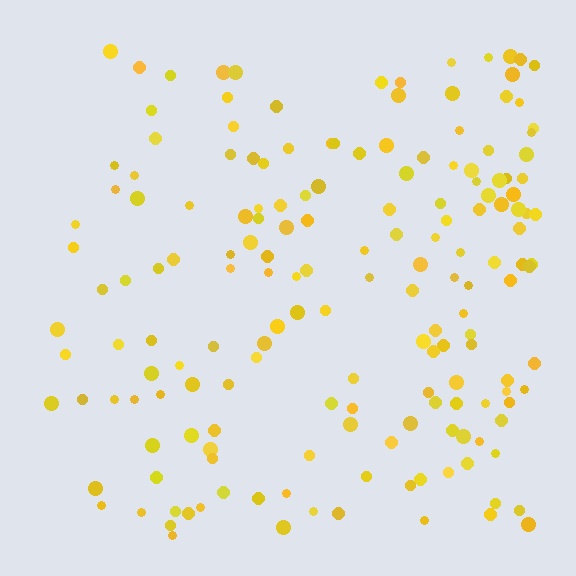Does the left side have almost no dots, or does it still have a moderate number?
Still a moderate number, just noticeably fewer than the right.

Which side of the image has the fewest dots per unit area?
The left.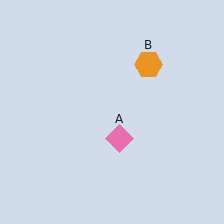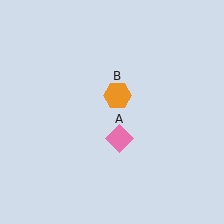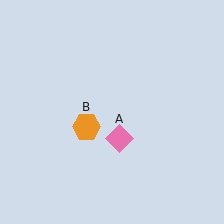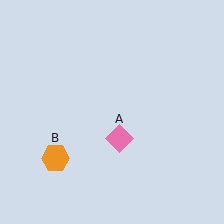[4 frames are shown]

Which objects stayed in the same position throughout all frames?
Pink diamond (object A) remained stationary.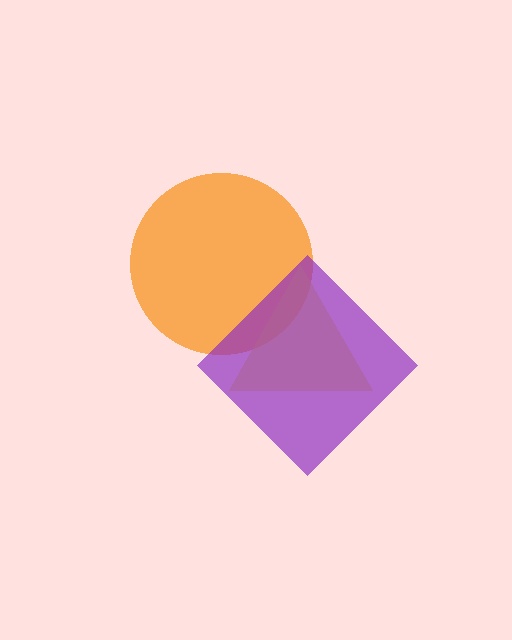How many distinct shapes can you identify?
There are 3 distinct shapes: an orange circle, a yellow triangle, a purple diamond.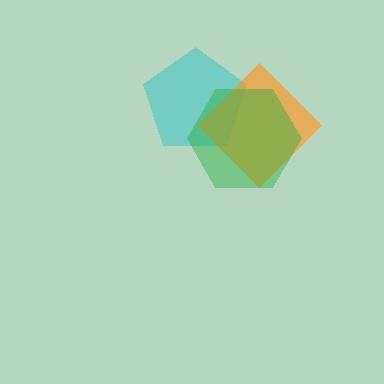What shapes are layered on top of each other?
The layered shapes are: a cyan pentagon, an orange diamond, a green hexagon.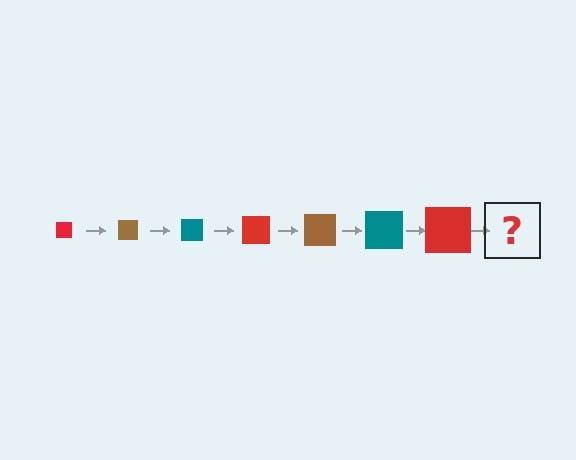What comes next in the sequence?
The next element should be a brown square, larger than the previous one.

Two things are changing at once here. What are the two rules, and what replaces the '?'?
The two rules are that the square grows larger each step and the color cycles through red, brown, and teal. The '?' should be a brown square, larger than the previous one.